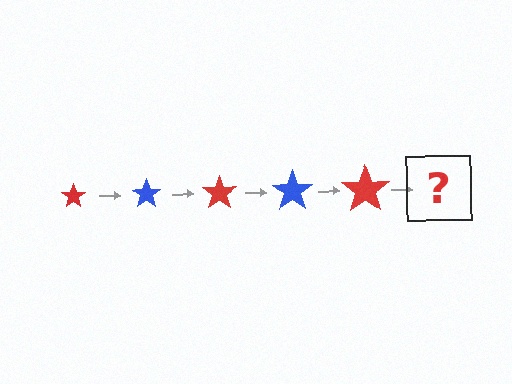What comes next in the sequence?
The next element should be a blue star, larger than the previous one.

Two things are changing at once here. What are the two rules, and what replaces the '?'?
The two rules are that the star grows larger each step and the color cycles through red and blue. The '?' should be a blue star, larger than the previous one.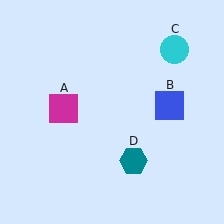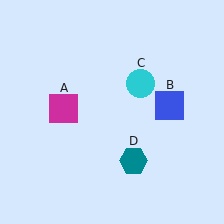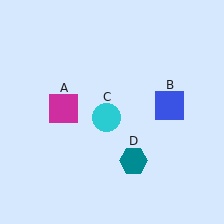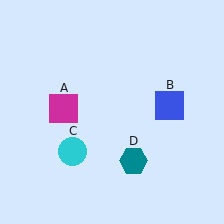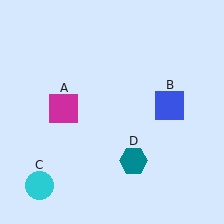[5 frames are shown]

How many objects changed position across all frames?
1 object changed position: cyan circle (object C).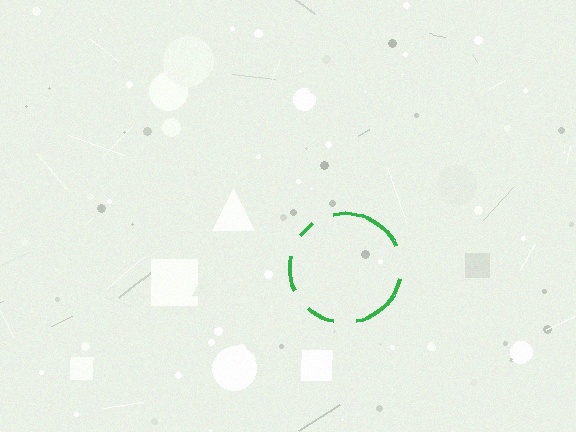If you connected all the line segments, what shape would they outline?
They would outline a circle.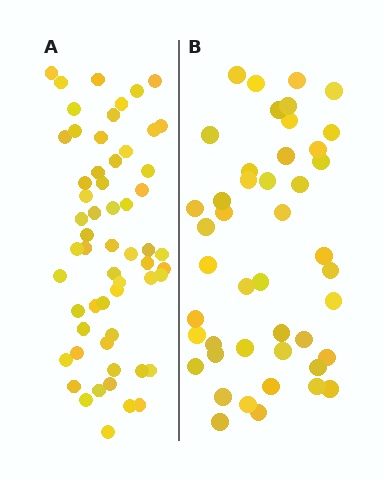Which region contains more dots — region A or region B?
Region A (the left region) has more dots.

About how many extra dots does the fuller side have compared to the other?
Region A has approximately 15 more dots than region B.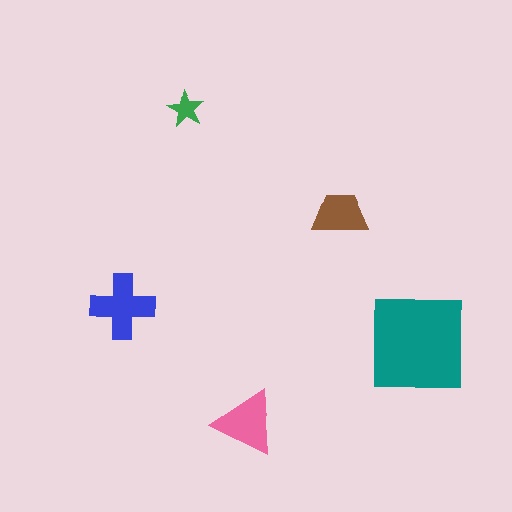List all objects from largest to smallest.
The teal square, the blue cross, the pink triangle, the brown trapezoid, the green star.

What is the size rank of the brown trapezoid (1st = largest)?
4th.